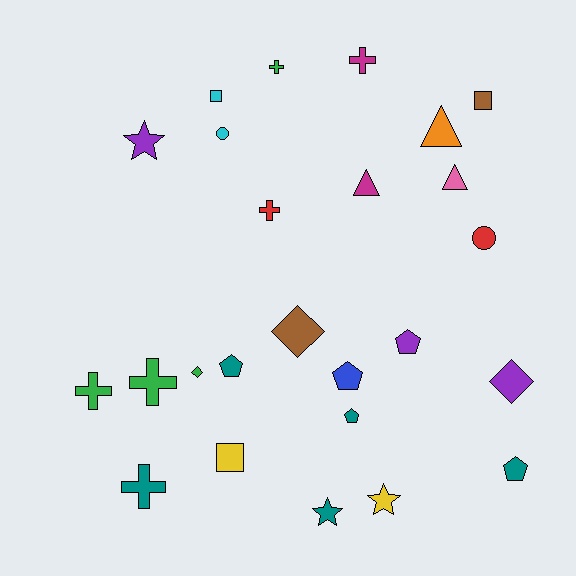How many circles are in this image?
There are 2 circles.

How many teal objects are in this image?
There are 5 teal objects.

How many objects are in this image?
There are 25 objects.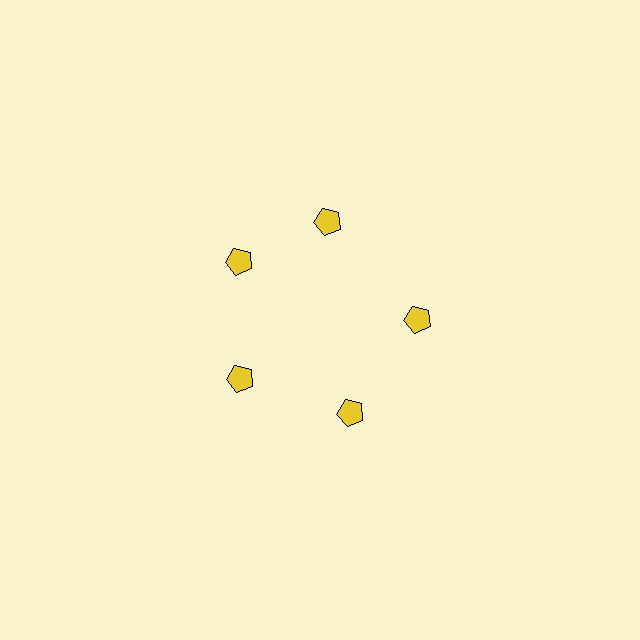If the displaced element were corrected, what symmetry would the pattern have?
It would have 5-fold rotational symmetry — the pattern would map onto itself every 72 degrees.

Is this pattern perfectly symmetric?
No. The 5 yellow pentagons are arranged in a ring, but one element near the 1 o'clock position is rotated out of alignment along the ring, breaking the 5-fold rotational symmetry.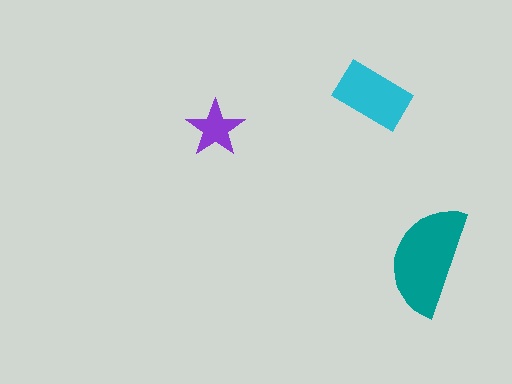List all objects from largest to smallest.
The teal semicircle, the cyan rectangle, the purple star.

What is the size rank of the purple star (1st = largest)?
3rd.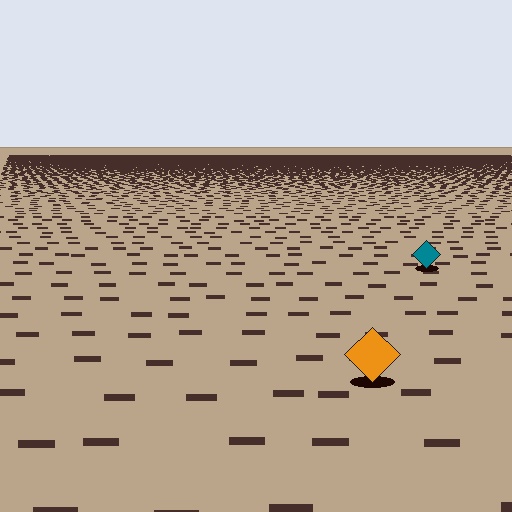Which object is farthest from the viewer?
The teal diamond is farthest from the viewer. It appears smaller and the ground texture around it is denser.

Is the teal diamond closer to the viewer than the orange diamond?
No. The orange diamond is closer — you can tell from the texture gradient: the ground texture is coarser near it.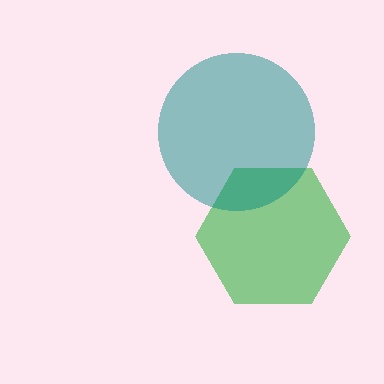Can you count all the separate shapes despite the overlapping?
Yes, there are 2 separate shapes.